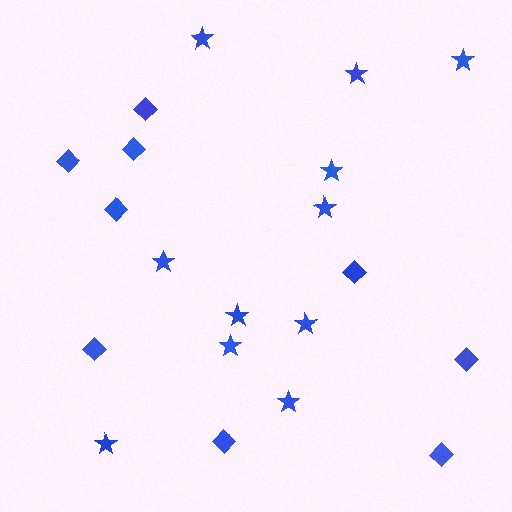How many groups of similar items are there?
There are 2 groups: one group of diamonds (9) and one group of stars (11).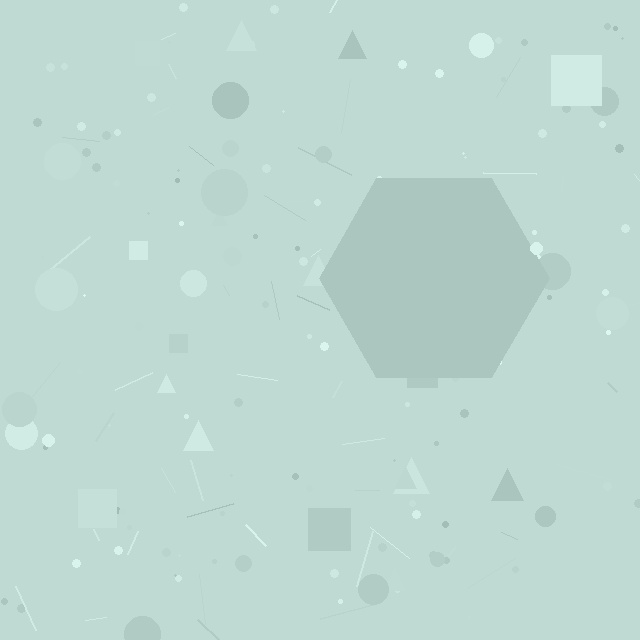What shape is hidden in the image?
A hexagon is hidden in the image.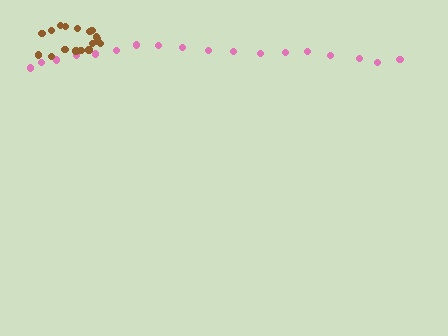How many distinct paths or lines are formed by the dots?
There are 2 distinct paths.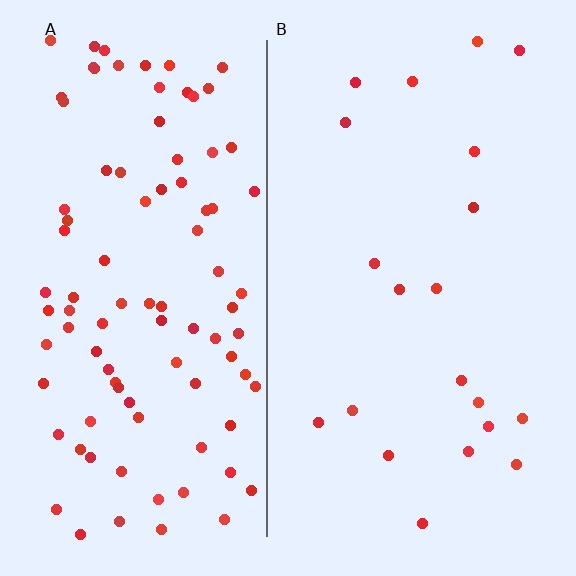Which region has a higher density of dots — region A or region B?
A (the left).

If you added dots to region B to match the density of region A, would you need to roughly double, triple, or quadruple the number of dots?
Approximately quadruple.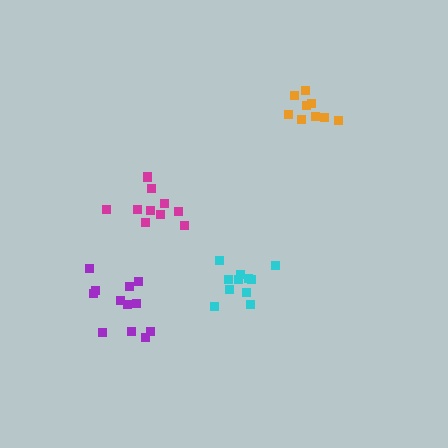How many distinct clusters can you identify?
There are 4 distinct clusters.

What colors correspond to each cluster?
The clusters are colored: cyan, orange, purple, magenta.